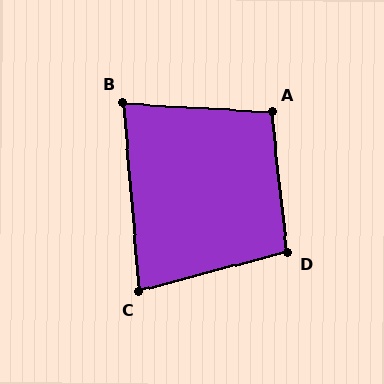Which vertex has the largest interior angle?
A, at approximately 100 degrees.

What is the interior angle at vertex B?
Approximately 82 degrees (acute).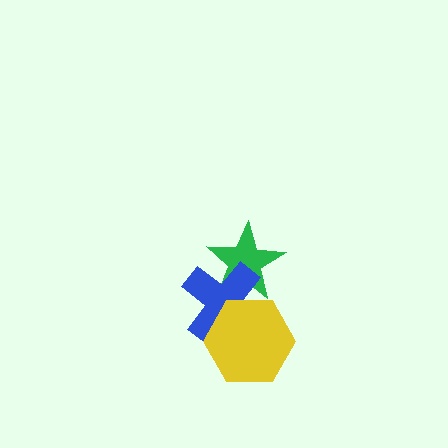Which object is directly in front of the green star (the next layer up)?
The blue cross is directly in front of the green star.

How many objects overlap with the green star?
2 objects overlap with the green star.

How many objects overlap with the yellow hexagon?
2 objects overlap with the yellow hexagon.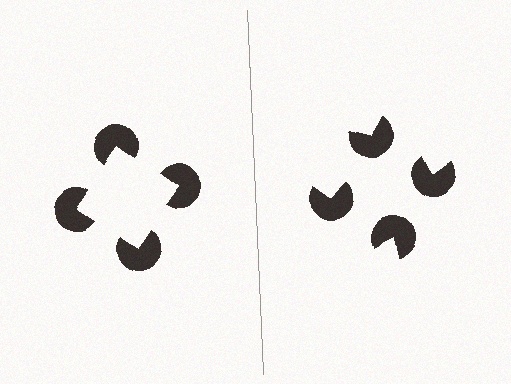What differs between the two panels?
The pac-man discs are positioned identically on both sides; only the wedge orientations differ. On the left they align to a square; on the right they are misaligned.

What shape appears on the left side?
An illusory square.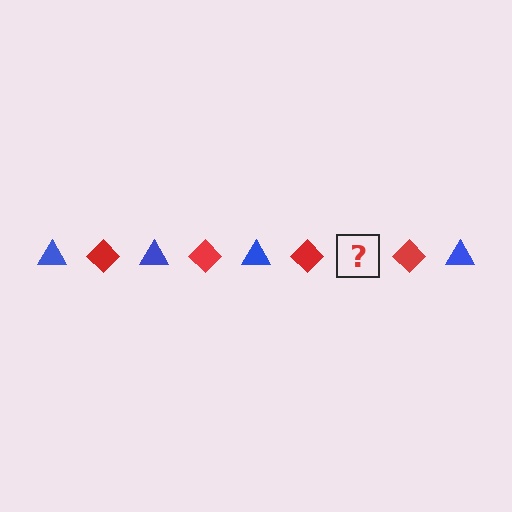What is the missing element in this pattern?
The missing element is a blue triangle.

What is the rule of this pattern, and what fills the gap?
The rule is that the pattern alternates between blue triangle and red diamond. The gap should be filled with a blue triangle.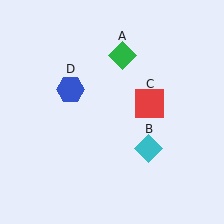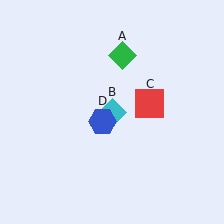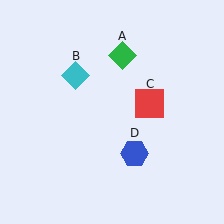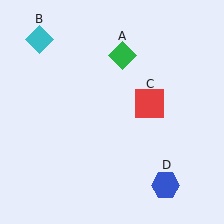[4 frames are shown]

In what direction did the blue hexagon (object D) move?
The blue hexagon (object D) moved down and to the right.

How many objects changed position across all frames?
2 objects changed position: cyan diamond (object B), blue hexagon (object D).